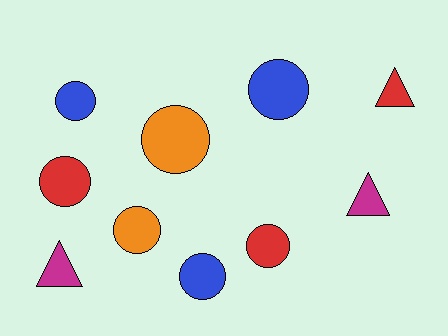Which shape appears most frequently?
Circle, with 7 objects.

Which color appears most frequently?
Red, with 3 objects.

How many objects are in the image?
There are 10 objects.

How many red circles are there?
There are 2 red circles.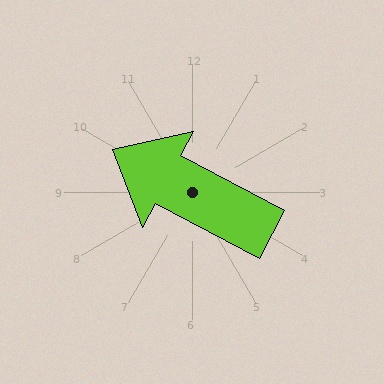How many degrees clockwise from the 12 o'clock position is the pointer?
Approximately 298 degrees.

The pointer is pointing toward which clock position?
Roughly 10 o'clock.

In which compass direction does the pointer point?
Northwest.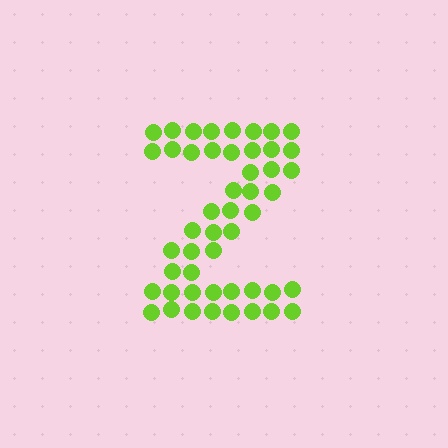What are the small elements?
The small elements are circles.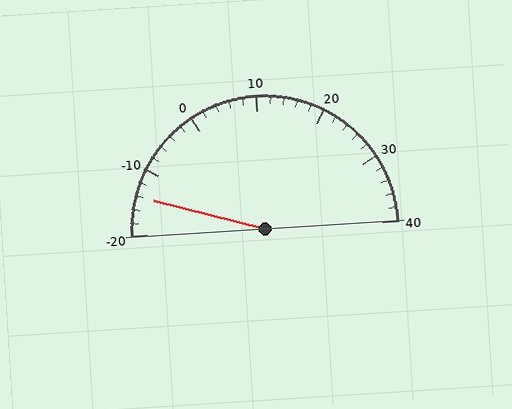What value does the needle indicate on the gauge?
The needle indicates approximately -14.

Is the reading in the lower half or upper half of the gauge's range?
The reading is in the lower half of the range (-20 to 40).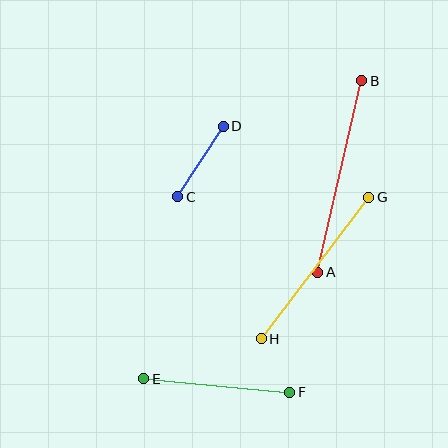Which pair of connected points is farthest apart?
Points A and B are farthest apart.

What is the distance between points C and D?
The distance is approximately 83 pixels.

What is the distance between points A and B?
The distance is approximately 196 pixels.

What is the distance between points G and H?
The distance is approximately 178 pixels.